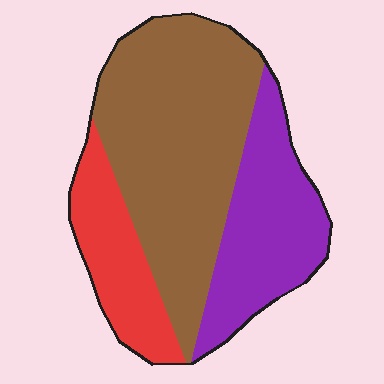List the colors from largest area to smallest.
From largest to smallest: brown, purple, red.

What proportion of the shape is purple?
Purple takes up between a sixth and a third of the shape.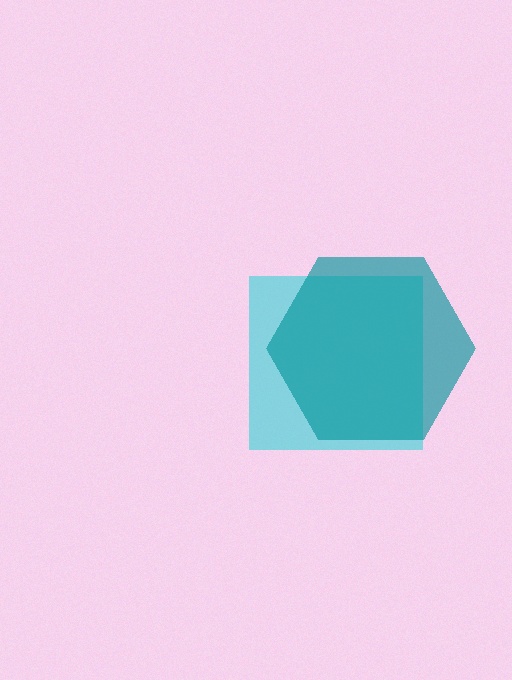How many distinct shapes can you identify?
There are 2 distinct shapes: a cyan square, a teal hexagon.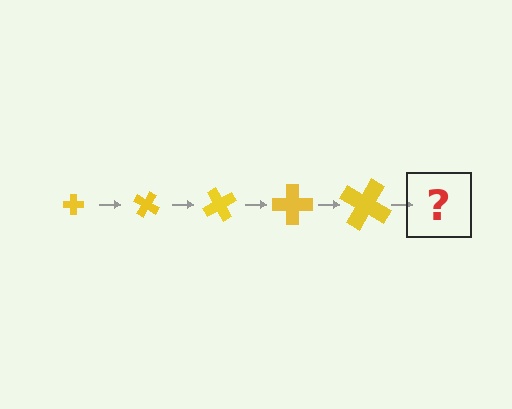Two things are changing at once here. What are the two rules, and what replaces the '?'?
The two rules are that the cross grows larger each step and it rotates 30 degrees each step. The '?' should be a cross, larger than the previous one and rotated 150 degrees from the start.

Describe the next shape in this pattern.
It should be a cross, larger than the previous one and rotated 150 degrees from the start.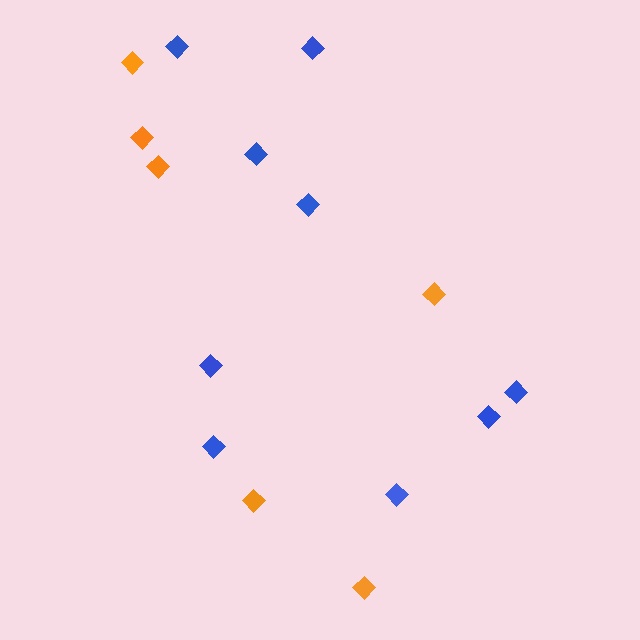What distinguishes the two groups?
There are 2 groups: one group of orange diamonds (6) and one group of blue diamonds (9).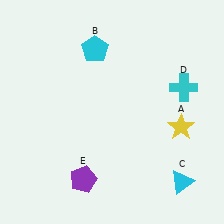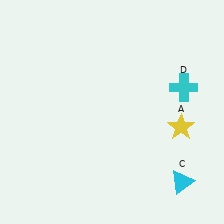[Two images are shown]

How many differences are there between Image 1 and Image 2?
There are 2 differences between the two images.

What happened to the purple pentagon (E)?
The purple pentagon (E) was removed in Image 2. It was in the bottom-left area of Image 1.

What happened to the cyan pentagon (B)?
The cyan pentagon (B) was removed in Image 2. It was in the top-left area of Image 1.